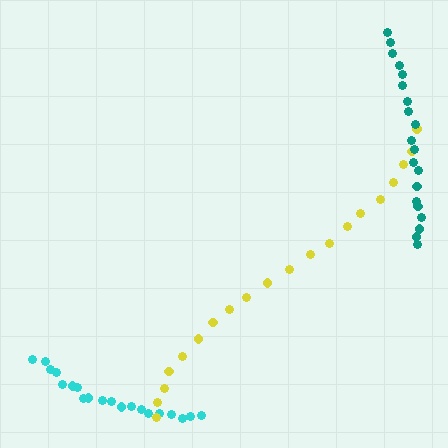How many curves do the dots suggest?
There are 3 distinct paths.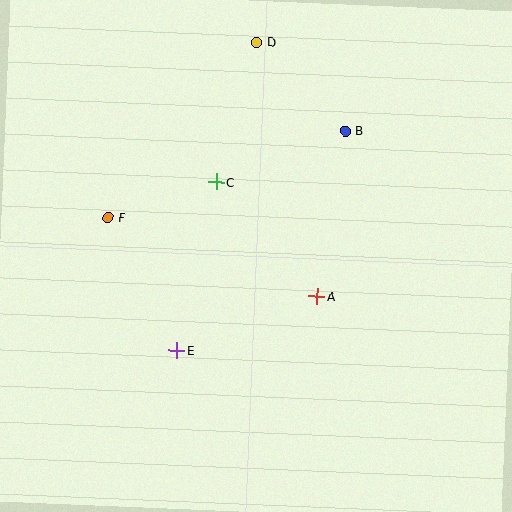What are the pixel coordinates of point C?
Point C is at (216, 182).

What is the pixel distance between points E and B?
The distance between E and B is 277 pixels.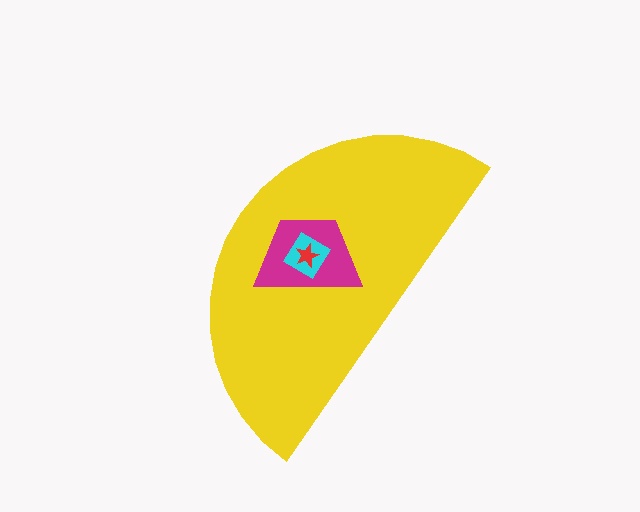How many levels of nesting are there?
4.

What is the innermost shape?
The red star.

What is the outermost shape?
The yellow semicircle.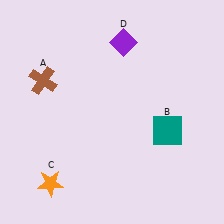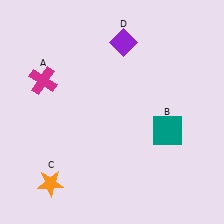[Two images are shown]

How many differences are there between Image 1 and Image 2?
There is 1 difference between the two images.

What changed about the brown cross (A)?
In Image 1, A is brown. In Image 2, it changed to magenta.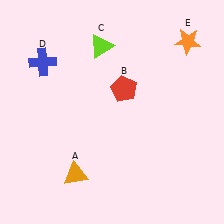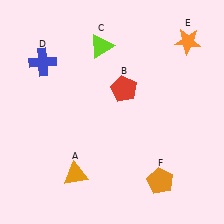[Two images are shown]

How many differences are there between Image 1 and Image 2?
There is 1 difference between the two images.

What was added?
An orange pentagon (F) was added in Image 2.